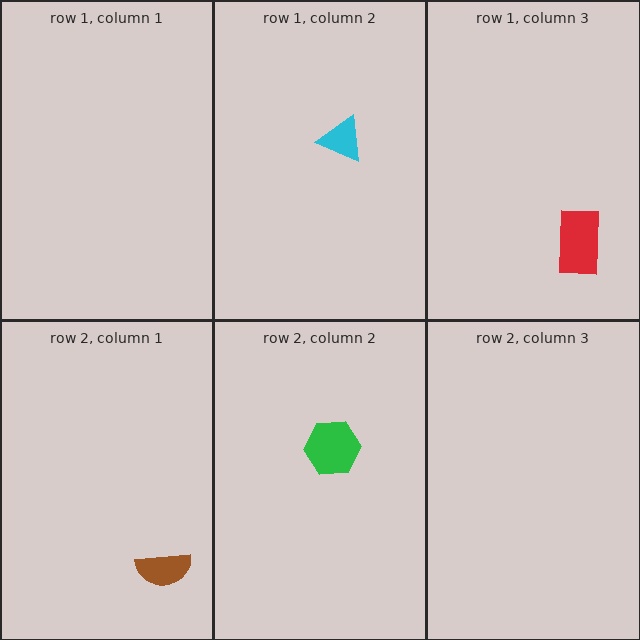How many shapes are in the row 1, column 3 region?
1.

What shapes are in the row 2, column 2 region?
The green hexagon.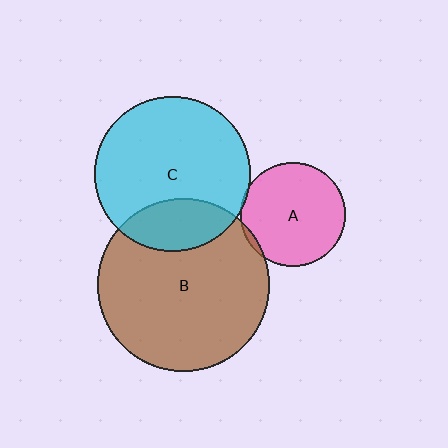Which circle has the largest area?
Circle B (brown).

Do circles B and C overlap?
Yes.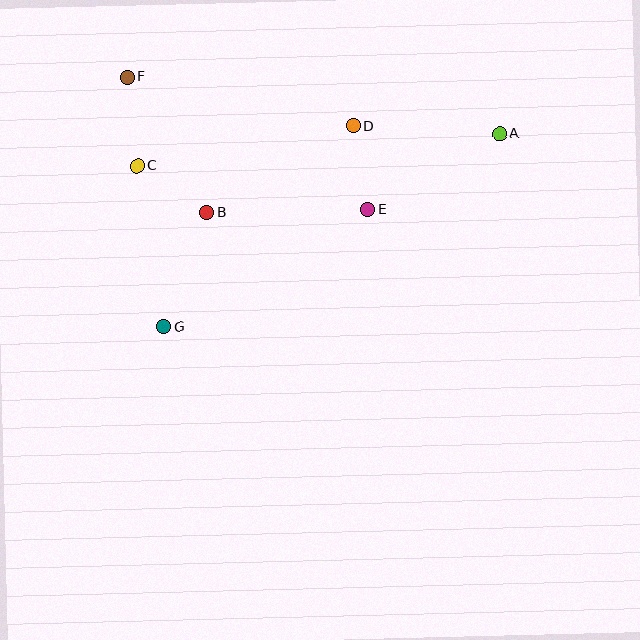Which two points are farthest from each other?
Points A and G are farthest from each other.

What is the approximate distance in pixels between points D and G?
The distance between D and G is approximately 276 pixels.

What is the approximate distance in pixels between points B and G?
The distance between B and G is approximately 122 pixels.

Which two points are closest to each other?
Points B and C are closest to each other.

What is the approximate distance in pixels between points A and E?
The distance between A and E is approximately 152 pixels.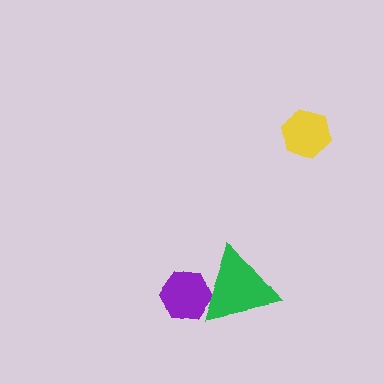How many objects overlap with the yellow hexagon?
0 objects overlap with the yellow hexagon.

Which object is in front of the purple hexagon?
The green triangle is in front of the purple hexagon.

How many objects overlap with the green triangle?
1 object overlaps with the green triangle.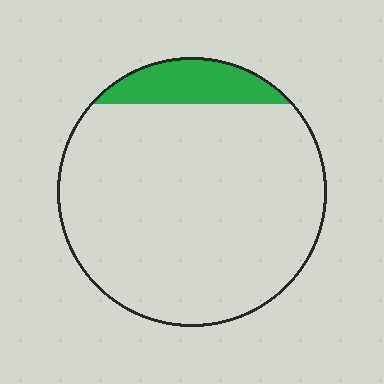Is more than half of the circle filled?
No.